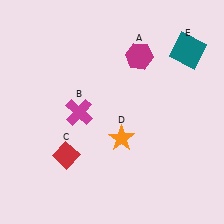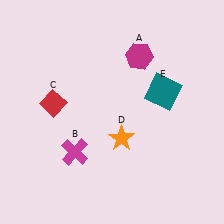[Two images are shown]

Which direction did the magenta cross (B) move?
The magenta cross (B) moved down.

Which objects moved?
The objects that moved are: the magenta cross (B), the red diamond (C), the teal square (E).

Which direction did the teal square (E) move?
The teal square (E) moved down.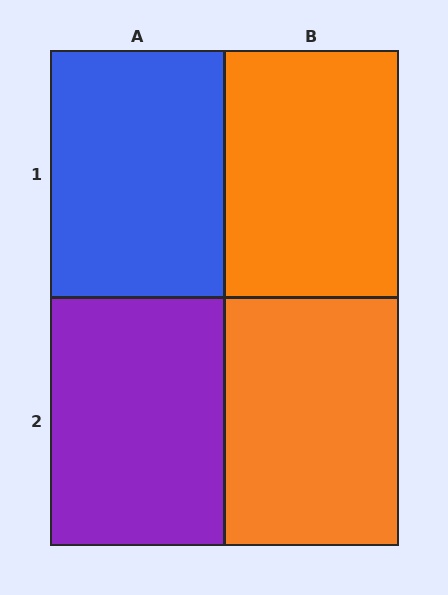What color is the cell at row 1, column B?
Orange.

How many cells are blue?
1 cell is blue.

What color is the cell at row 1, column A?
Blue.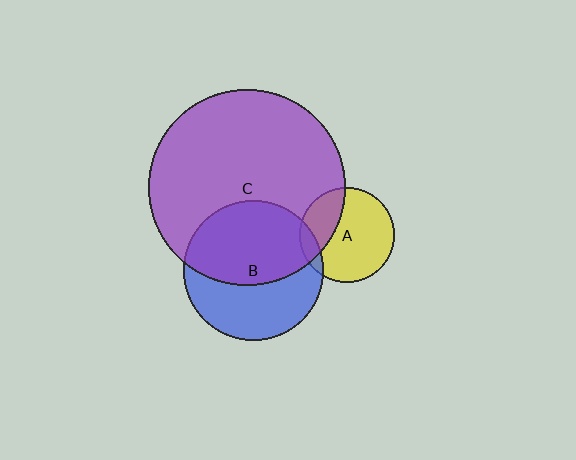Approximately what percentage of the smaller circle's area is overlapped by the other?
Approximately 30%.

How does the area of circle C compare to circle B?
Approximately 2.0 times.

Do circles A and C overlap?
Yes.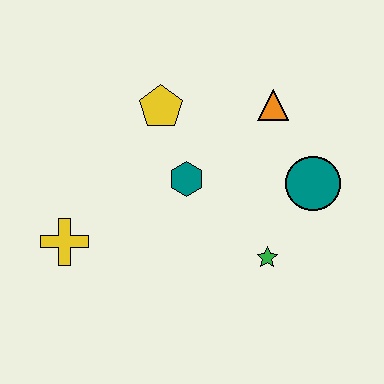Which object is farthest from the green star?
The yellow cross is farthest from the green star.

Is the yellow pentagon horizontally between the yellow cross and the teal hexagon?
Yes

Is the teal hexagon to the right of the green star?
No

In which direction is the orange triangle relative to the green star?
The orange triangle is above the green star.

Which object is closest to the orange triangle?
The teal circle is closest to the orange triangle.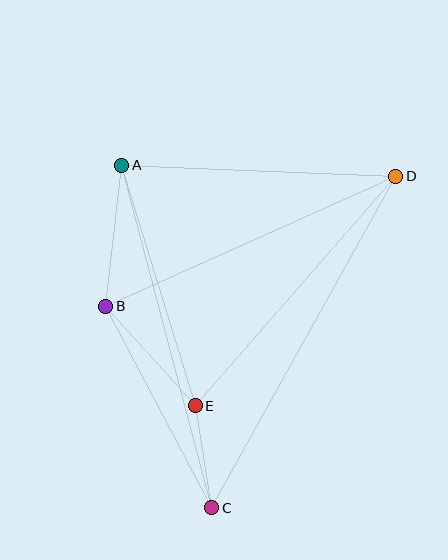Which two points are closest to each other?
Points C and E are closest to each other.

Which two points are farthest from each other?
Points C and D are farthest from each other.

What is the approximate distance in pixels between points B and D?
The distance between B and D is approximately 318 pixels.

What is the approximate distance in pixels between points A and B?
The distance between A and B is approximately 142 pixels.